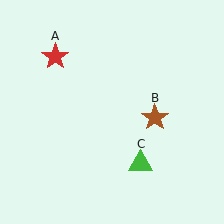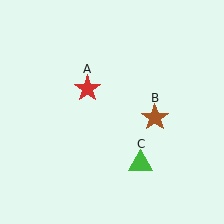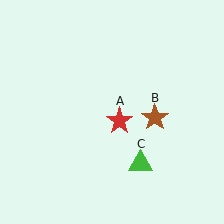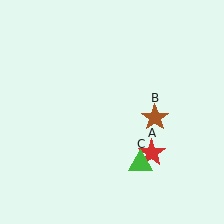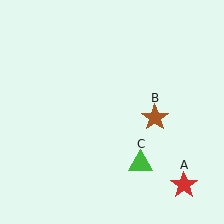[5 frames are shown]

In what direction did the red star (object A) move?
The red star (object A) moved down and to the right.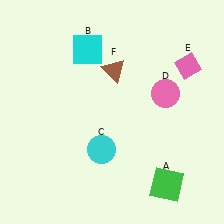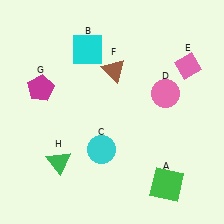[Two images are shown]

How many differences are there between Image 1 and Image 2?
There are 2 differences between the two images.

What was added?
A magenta pentagon (G), a green triangle (H) were added in Image 2.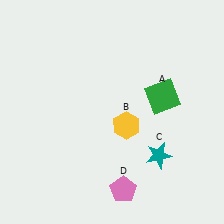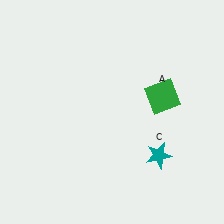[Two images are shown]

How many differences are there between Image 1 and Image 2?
There are 2 differences between the two images.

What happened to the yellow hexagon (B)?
The yellow hexagon (B) was removed in Image 2. It was in the bottom-right area of Image 1.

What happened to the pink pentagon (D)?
The pink pentagon (D) was removed in Image 2. It was in the bottom-right area of Image 1.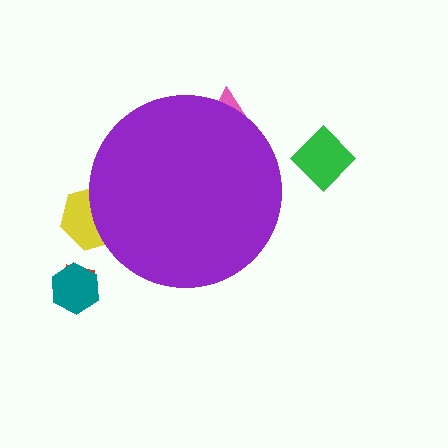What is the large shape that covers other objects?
A purple circle.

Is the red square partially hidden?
No, the red square is fully visible.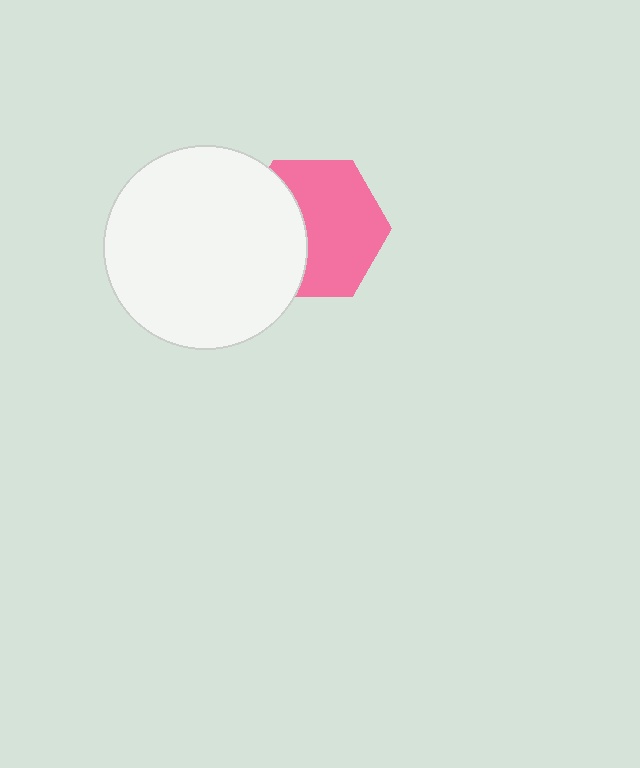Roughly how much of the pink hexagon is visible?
About half of it is visible (roughly 63%).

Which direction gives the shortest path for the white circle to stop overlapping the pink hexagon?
Moving left gives the shortest separation.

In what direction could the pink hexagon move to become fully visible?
The pink hexagon could move right. That would shift it out from behind the white circle entirely.